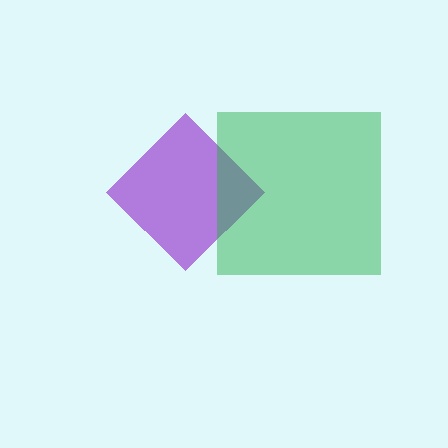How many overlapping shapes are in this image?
There are 2 overlapping shapes in the image.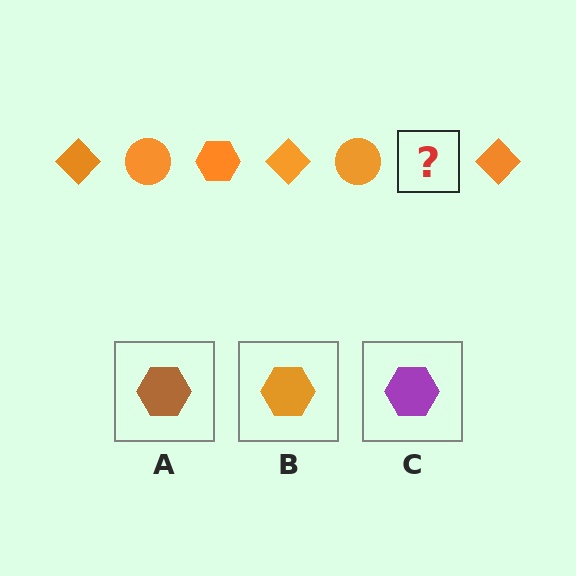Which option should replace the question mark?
Option B.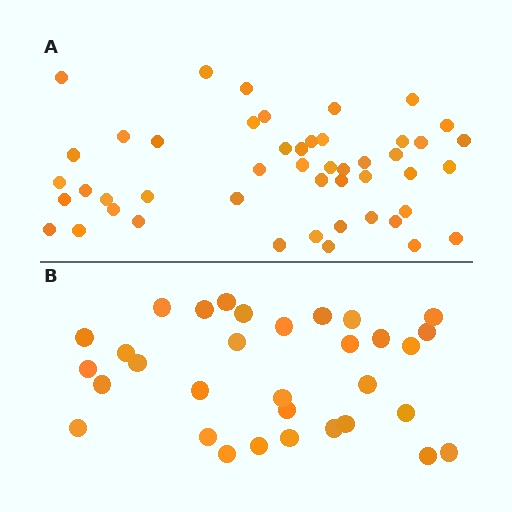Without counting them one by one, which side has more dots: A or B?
Region A (the top region) has more dots.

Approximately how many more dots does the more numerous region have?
Region A has approximately 15 more dots than region B.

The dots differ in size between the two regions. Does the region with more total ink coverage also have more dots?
No. Region B has more total ink coverage because its dots are larger, but region A actually contains more individual dots. Total area can be misleading — the number of items is what matters here.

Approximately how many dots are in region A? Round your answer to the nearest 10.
About 50 dots. (The exact count is 48, which rounds to 50.)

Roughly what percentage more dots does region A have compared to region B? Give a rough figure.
About 50% more.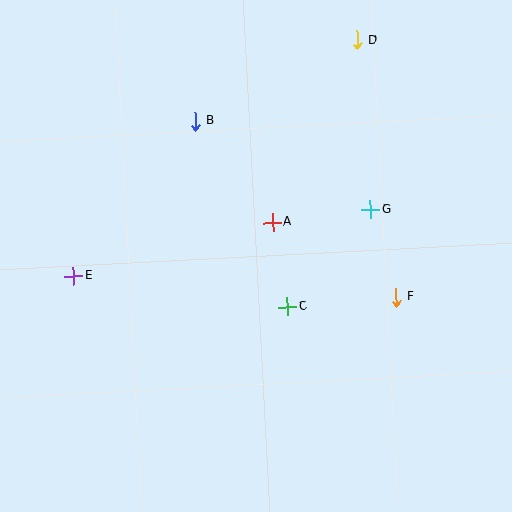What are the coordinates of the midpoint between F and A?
The midpoint between F and A is at (334, 260).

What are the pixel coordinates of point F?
Point F is at (396, 297).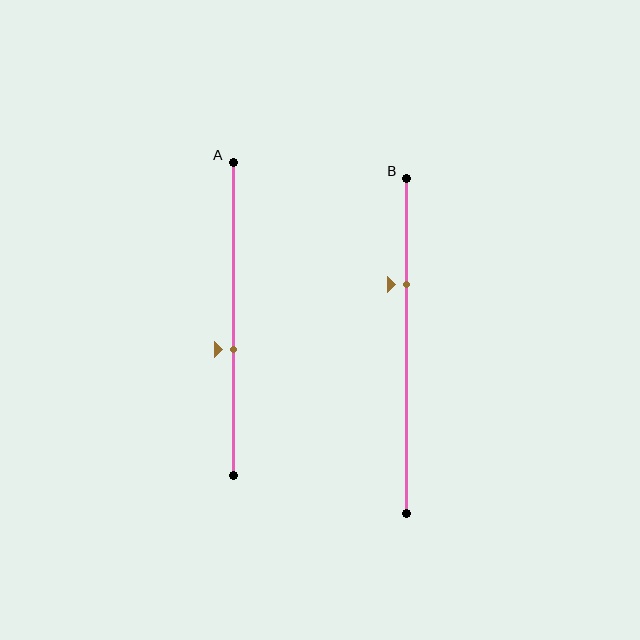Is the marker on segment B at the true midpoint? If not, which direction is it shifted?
No, the marker on segment B is shifted upward by about 18% of the segment length.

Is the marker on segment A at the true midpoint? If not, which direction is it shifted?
No, the marker on segment A is shifted downward by about 10% of the segment length.